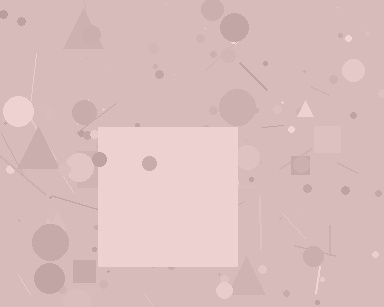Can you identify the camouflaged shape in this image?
The camouflaged shape is a square.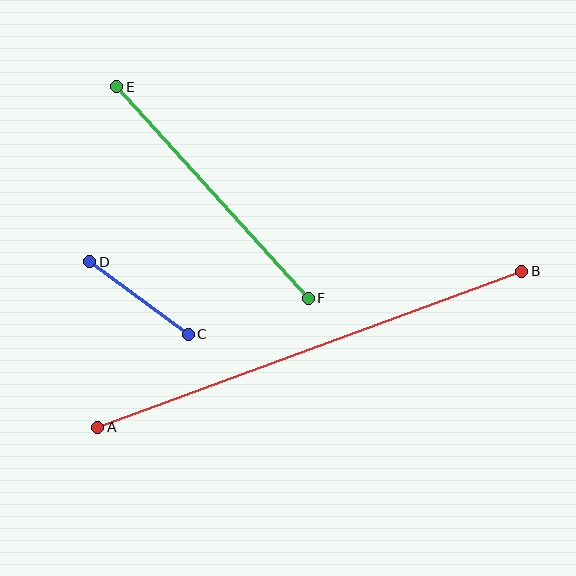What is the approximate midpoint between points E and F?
The midpoint is at approximately (212, 192) pixels.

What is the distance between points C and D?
The distance is approximately 122 pixels.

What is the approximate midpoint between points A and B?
The midpoint is at approximately (310, 349) pixels.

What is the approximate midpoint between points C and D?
The midpoint is at approximately (139, 298) pixels.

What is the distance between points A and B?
The distance is approximately 452 pixels.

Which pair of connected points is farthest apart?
Points A and B are farthest apart.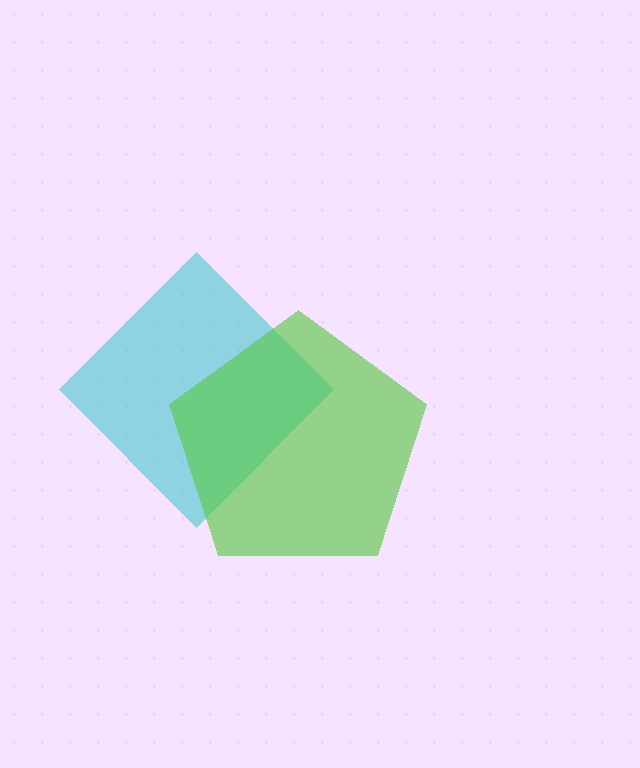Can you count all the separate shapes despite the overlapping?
Yes, there are 2 separate shapes.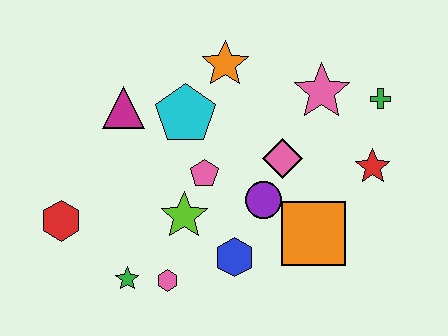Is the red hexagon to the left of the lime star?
Yes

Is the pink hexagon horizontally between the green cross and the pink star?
No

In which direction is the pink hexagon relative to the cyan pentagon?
The pink hexagon is below the cyan pentagon.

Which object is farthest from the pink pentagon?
The green cross is farthest from the pink pentagon.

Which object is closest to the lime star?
The pink pentagon is closest to the lime star.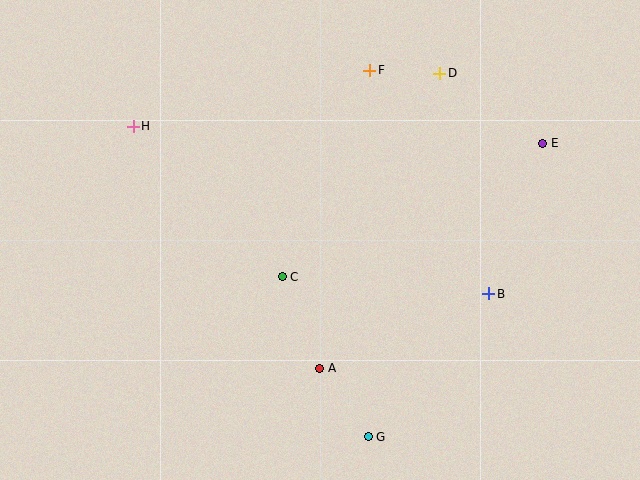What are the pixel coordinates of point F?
Point F is at (370, 70).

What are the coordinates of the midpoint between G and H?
The midpoint between G and H is at (251, 281).